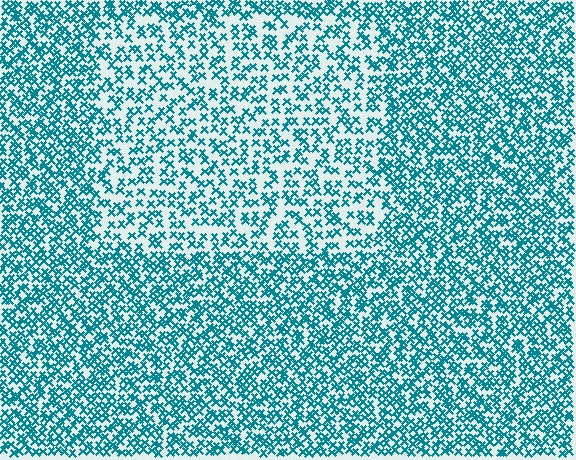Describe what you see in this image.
The image contains small teal elements arranged at two different densities. A rectangle-shaped region is visible where the elements are less densely packed than the surrounding area.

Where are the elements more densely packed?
The elements are more densely packed outside the rectangle boundary.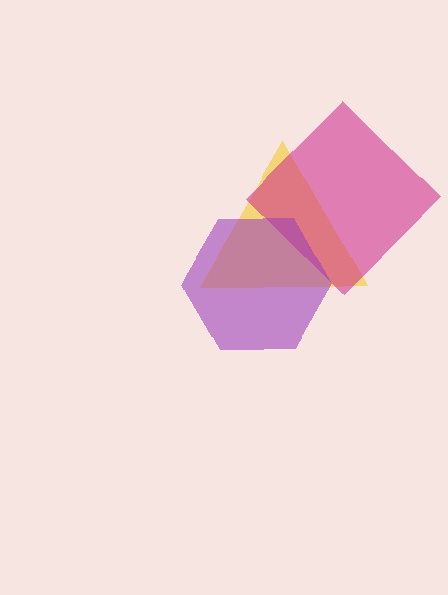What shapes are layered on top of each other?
The layered shapes are: a yellow triangle, a magenta diamond, a purple hexagon.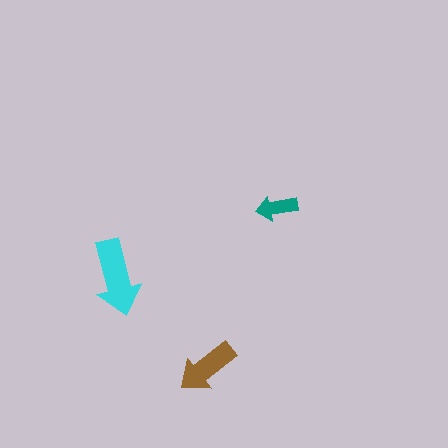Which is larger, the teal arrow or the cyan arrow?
The cyan one.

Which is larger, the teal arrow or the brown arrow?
The brown one.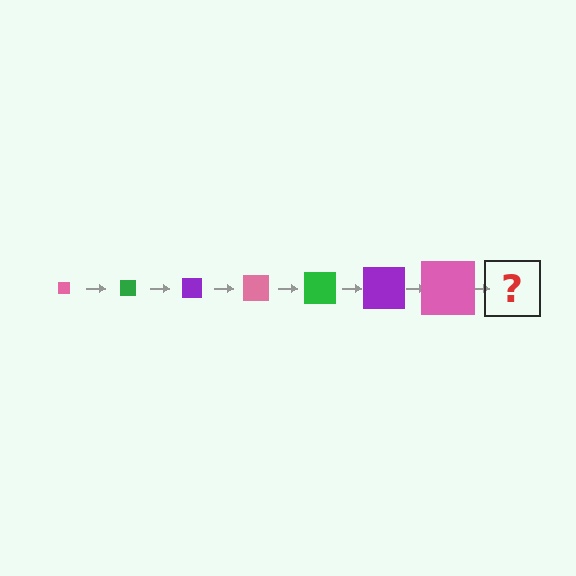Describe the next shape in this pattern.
It should be a green square, larger than the previous one.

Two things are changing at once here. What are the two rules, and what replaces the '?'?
The two rules are that the square grows larger each step and the color cycles through pink, green, and purple. The '?' should be a green square, larger than the previous one.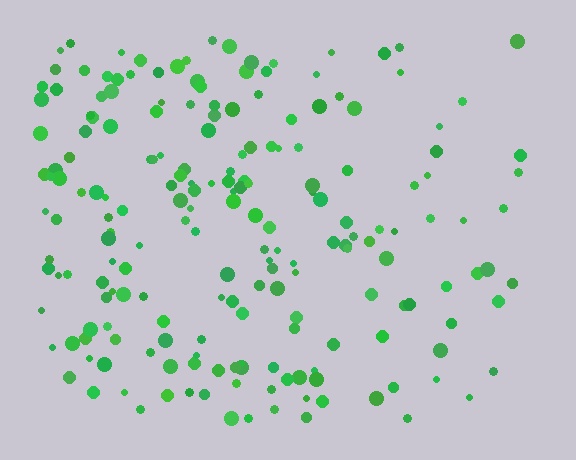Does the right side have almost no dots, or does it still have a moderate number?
Still a moderate number, just noticeably fewer than the left.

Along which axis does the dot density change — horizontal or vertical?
Horizontal.